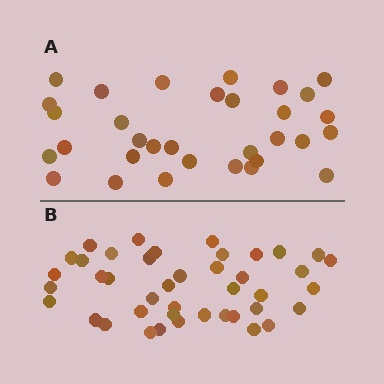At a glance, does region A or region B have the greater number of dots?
Region B (the bottom region) has more dots.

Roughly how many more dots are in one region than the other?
Region B has roughly 10 or so more dots than region A.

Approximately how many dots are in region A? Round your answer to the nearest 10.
About 30 dots. (The exact count is 32, which rounds to 30.)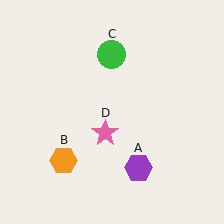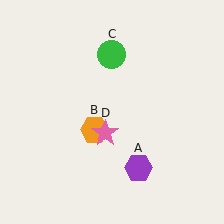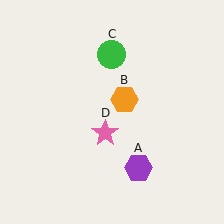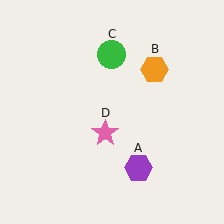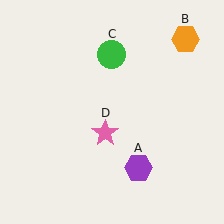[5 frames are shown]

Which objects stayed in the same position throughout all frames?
Purple hexagon (object A) and green circle (object C) and pink star (object D) remained stationary.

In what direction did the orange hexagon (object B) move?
The orange hexagon (object B) moved up and to the right.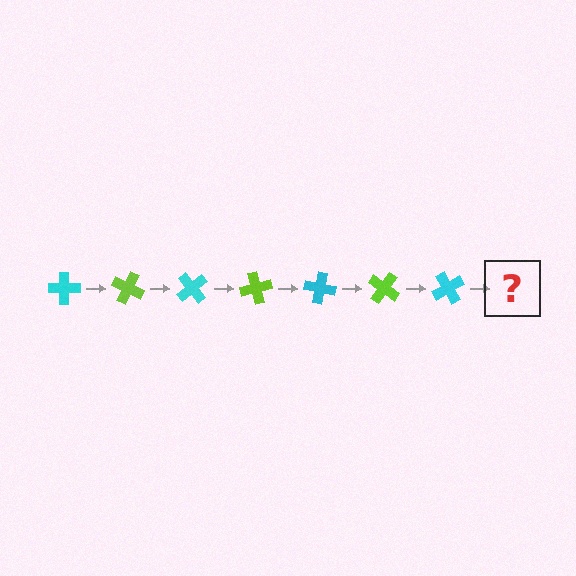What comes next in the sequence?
The next element should be a lime cross, rotated 175 degrees from the start.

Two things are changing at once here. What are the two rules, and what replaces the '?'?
The two rules are that it rotates 25 degrees each step and the color cycles through cyan and lime. The '?' should be a lime cross, rotated 175 degrees from the start.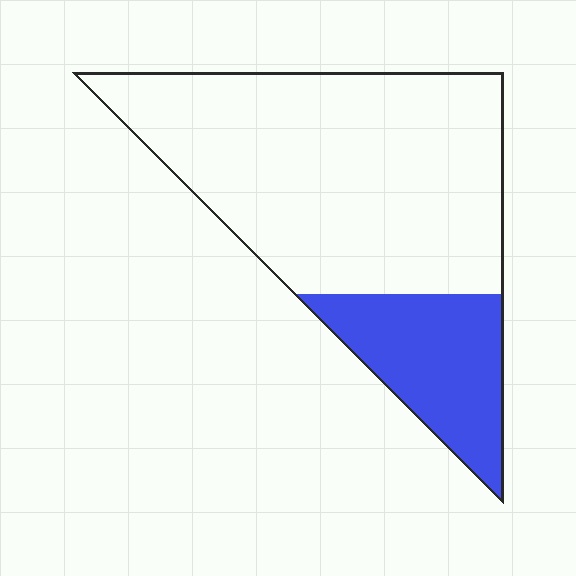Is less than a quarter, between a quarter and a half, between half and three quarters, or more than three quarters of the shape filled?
Less than a quarter.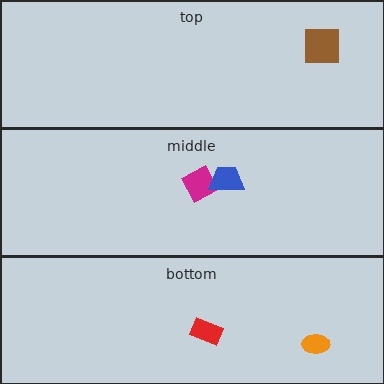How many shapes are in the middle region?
2.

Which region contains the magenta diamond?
The middle region.